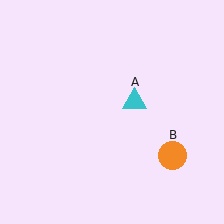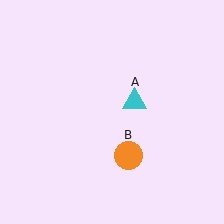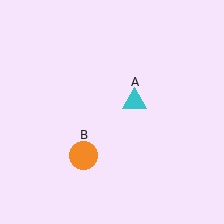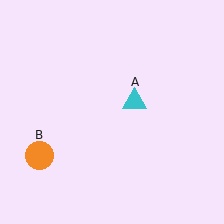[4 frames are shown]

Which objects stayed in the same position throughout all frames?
Cyan triangle (object A) remained stationary.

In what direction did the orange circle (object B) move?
The orange circle (object B) moved left.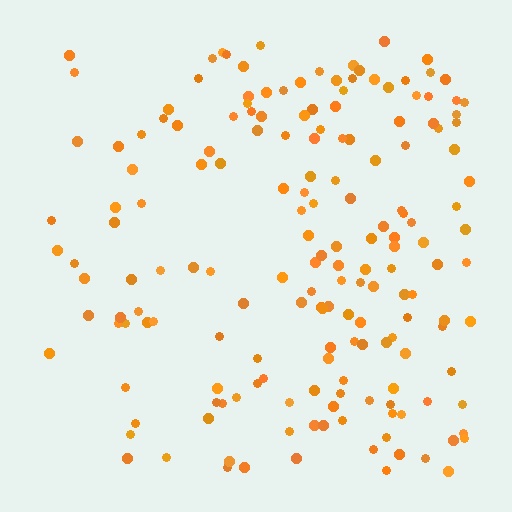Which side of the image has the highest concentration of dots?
The right.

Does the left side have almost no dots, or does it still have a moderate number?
Still a moderate number, just noticeably fewer than the right.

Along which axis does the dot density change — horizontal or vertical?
Horizontal.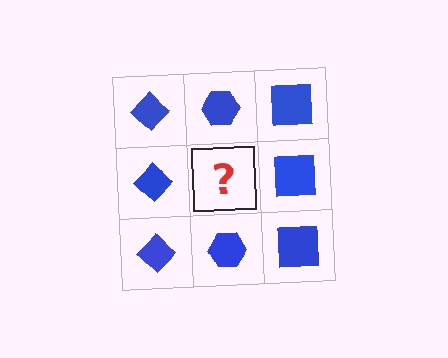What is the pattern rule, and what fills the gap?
The rule is that each column has a consistent shape. The gap should be filled with a blue hexagon.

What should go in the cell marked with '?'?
The missing cell should contain a blue hexagon.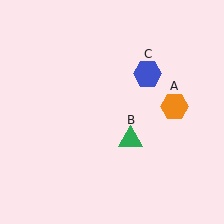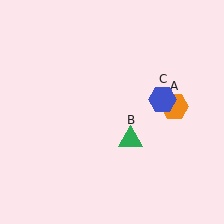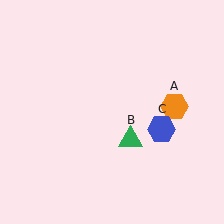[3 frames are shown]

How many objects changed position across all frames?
1 object changed position: blue hexagon (object C).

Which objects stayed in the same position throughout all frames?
Orange hexagon (object A) and green triangle (object B) remained stationary.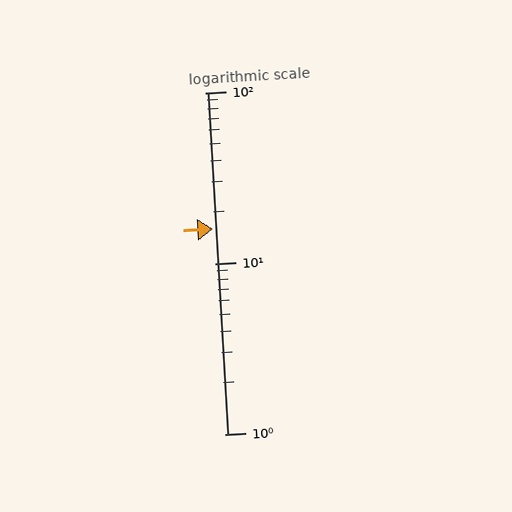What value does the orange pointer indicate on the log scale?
The pointer indicates approximately 16.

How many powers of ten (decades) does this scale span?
The scale spans 2 decades, from 1 to 100.